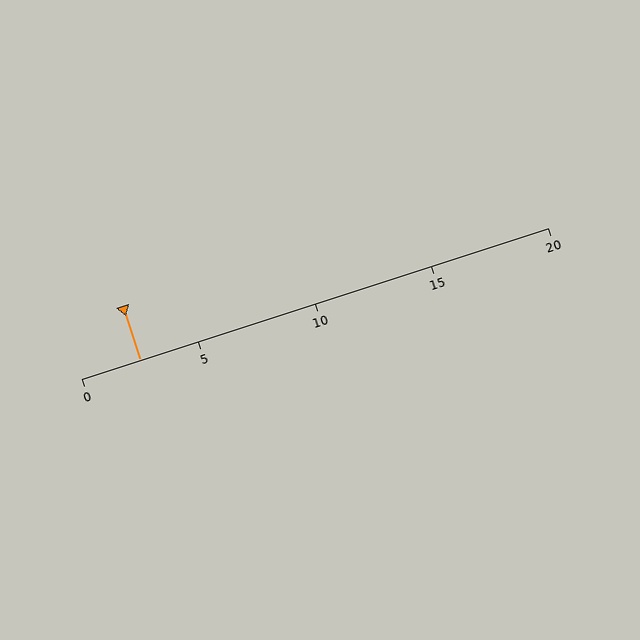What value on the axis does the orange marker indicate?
The marker indicates approximately 2.5.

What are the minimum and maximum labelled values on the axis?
The axis runs from 0 to 20.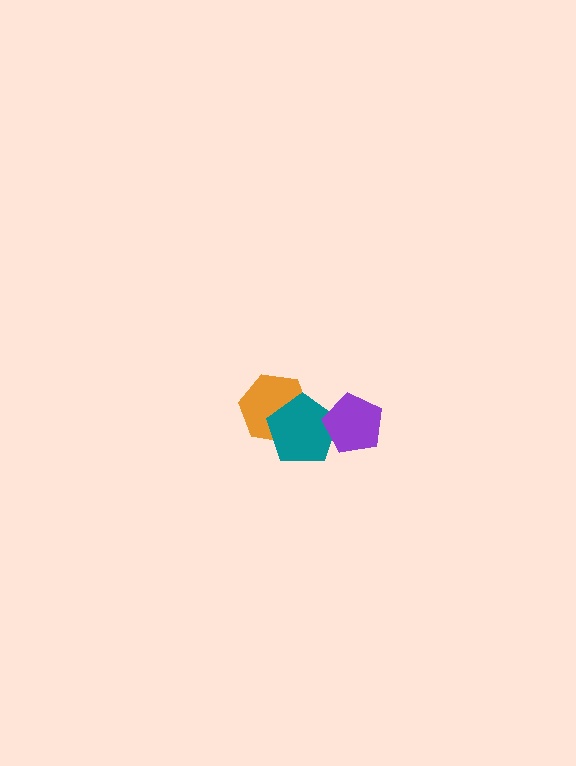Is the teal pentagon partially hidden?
Yes, it is partially covered by another shape.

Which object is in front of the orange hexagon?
The teal pentagon is in front of the orange hexagon.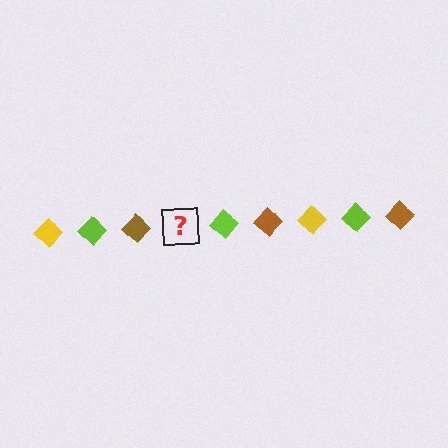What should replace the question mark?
The question mark should be replaced with a yellow diamond.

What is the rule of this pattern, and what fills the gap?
The rule is that the pattern cycles through yellow, lime, brown diamonds. The gap should be filled with a yellow diamond.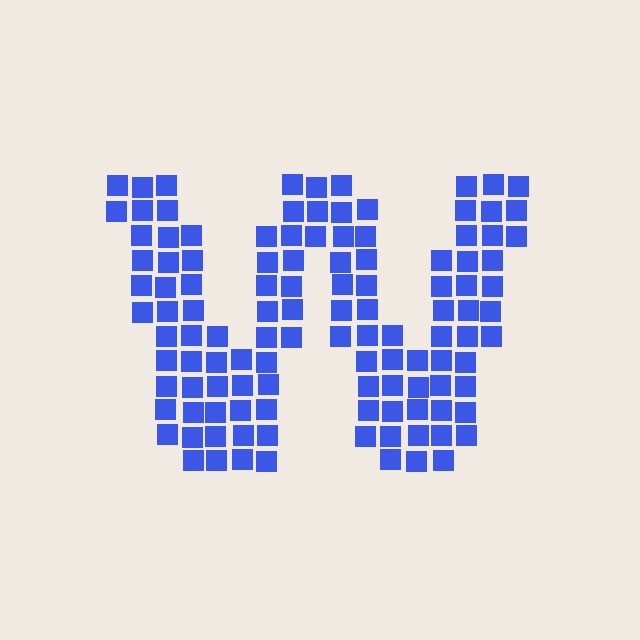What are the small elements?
The small elements are squares.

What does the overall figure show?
The overall figure shows the letter W.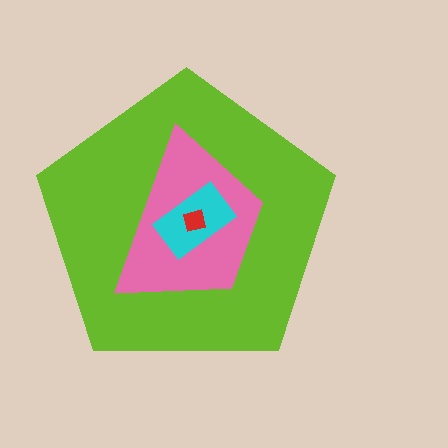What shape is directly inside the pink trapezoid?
The cyan rectangle.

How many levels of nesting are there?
4.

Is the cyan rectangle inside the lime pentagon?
Yes.